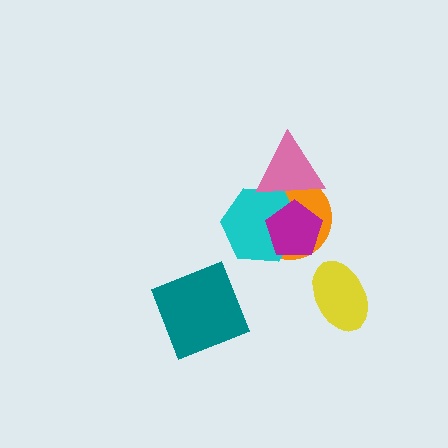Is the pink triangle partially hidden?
Yes, it is partially covered by another shape.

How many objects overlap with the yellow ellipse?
0 objects overlap with the yellow ellipse.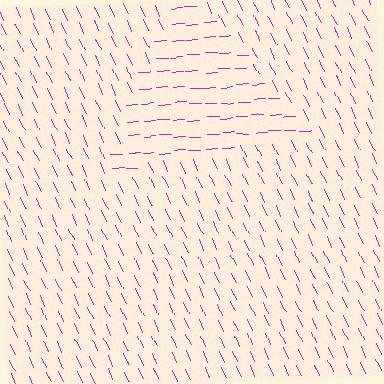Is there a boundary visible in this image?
Yes, there is a texture boundary formed by a change in line orientation.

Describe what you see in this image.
The image is filled with small magenta line segments. A triangle region in the image has lines oriented differently from the surrounding lines, creating a visible texture boundary.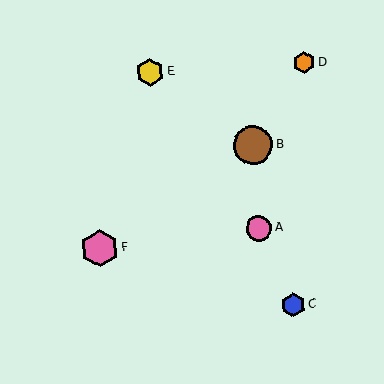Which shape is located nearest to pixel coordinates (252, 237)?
The pink circle (labeled A) at (259, 228) is nearest to that location.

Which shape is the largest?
The brown circle (labeled B) is the largest.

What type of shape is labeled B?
Shape B is a brown circle.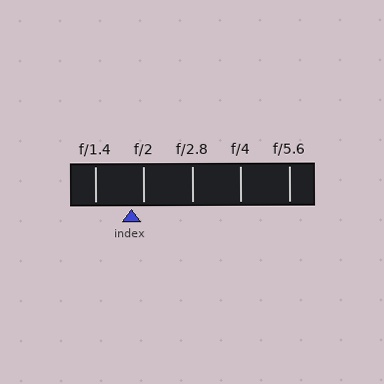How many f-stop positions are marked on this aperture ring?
There are 5 f-stop positions marked.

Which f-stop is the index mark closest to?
The index mark is closest to f/2.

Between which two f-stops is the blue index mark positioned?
The index mark is between f/1.4 and f/2.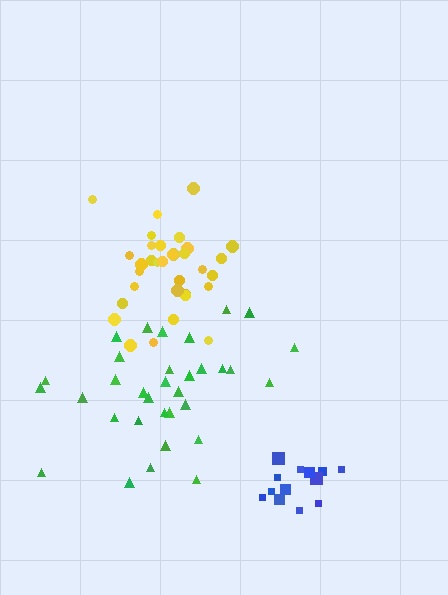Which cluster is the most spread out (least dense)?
Green.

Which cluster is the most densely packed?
Blue.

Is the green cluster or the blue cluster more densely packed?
Blue.